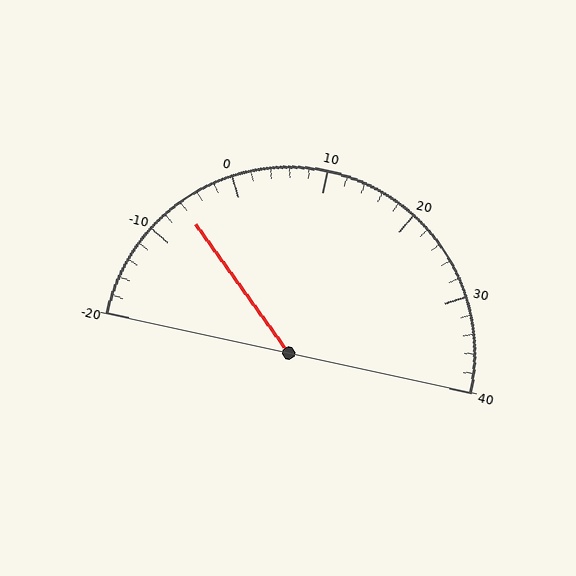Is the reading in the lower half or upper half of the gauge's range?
The reading is in the lower half of the range (-20 to 40).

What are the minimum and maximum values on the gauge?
The gauge ranges from -20 to 40.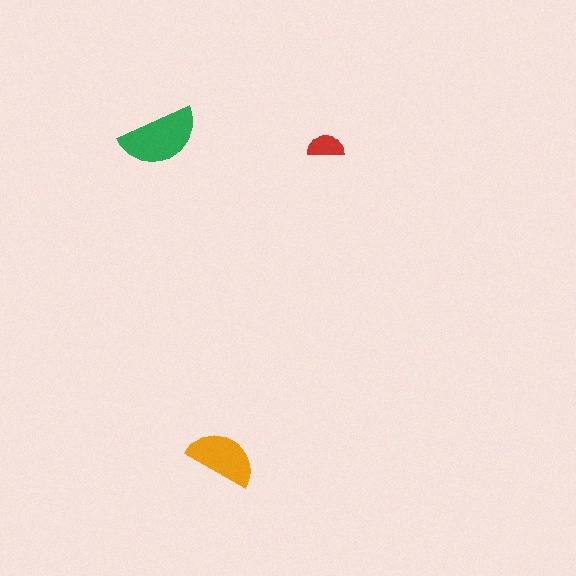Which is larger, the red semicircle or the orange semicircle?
The orange one.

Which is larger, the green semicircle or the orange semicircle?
The green one.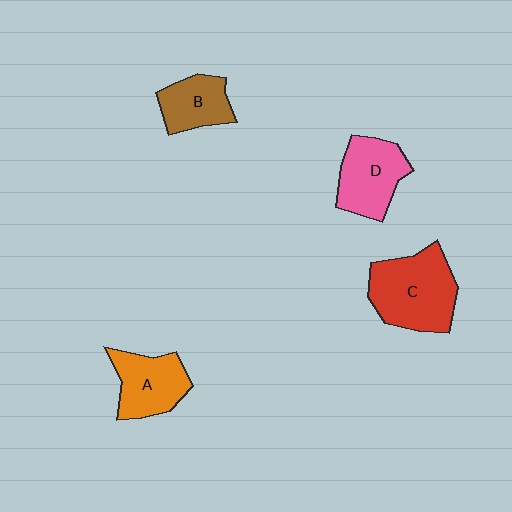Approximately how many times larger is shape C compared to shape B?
Approximately 1.8 times.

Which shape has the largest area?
Shape C (red).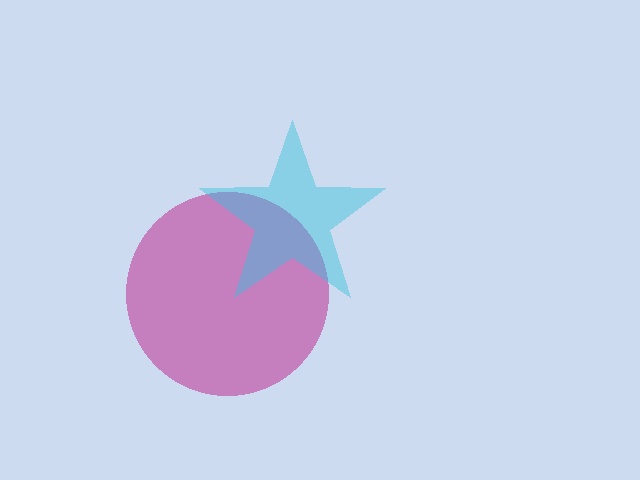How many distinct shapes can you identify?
There are 2 distinct shapes: a magenta circle, a cyan star.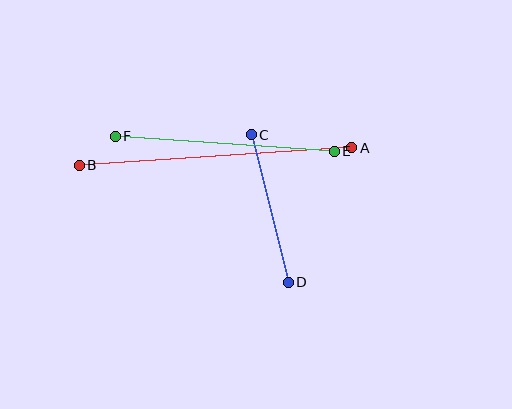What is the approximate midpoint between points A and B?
The midpoint is at approximately (215, 156) pixels.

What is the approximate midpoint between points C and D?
The midpoint is at approximately (270, 209) pixels.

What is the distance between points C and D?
The distance is approximately 152 pixels.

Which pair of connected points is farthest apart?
Points A and B are farthest apart.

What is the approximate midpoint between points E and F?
The midpoint is at approximately (225, 144) pixels.